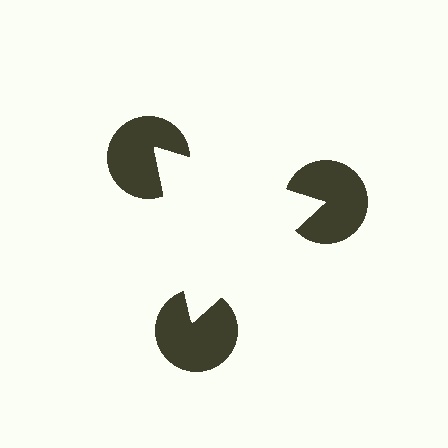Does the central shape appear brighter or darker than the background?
It typically appears slightly brighter than the background, even though no actual brightness change is drawn.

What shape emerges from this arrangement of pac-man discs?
An illusory triangle — its edges are inferred from the aligned wedge cuts in the pac-man discs, not physically drawn.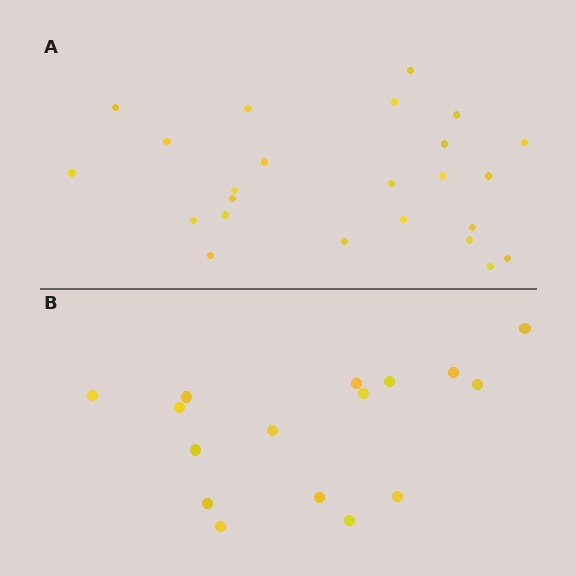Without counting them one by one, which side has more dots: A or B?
Region A (the top region) has more dots.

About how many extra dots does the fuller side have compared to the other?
Region A has roughly 8 or so more dots than region B.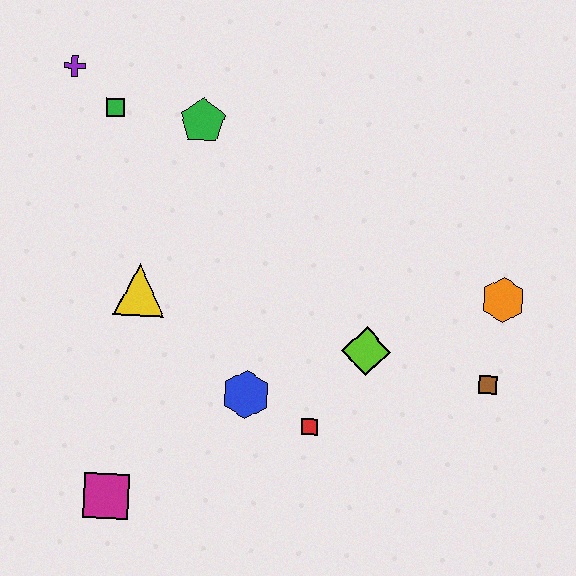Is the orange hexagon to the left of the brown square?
No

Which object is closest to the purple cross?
The green square is closest to the purple cross.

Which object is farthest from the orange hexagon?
The purple cross is farthest from the orange hexagon.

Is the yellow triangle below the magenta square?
No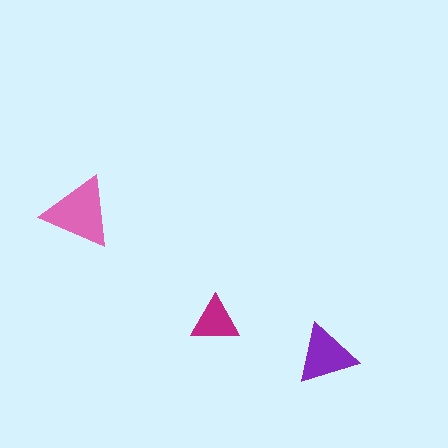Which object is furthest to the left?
The pink triangle is leftmost.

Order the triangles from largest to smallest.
the pink one, the purple one, the magenta one.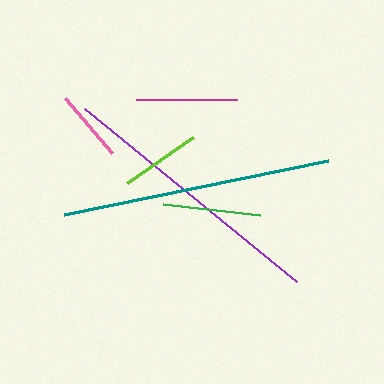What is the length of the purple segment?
The purple segment is approximately 274 pixels long.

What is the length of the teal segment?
The teal segment is approximately 269 pixels long.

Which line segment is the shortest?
The pink line is the shortest at approximately 73 pixels.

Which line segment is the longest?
The purple line is the longest at approximately 274 pixels.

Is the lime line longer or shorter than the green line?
The green line is longer than the lime line.